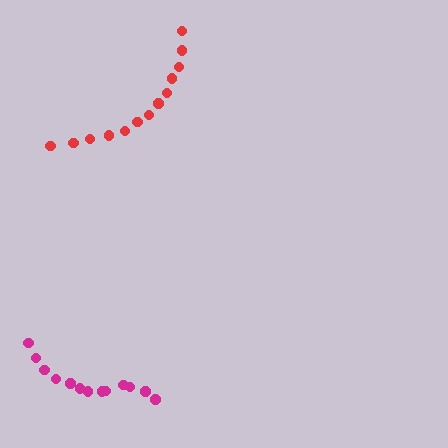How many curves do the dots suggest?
There are 2 distinct paths.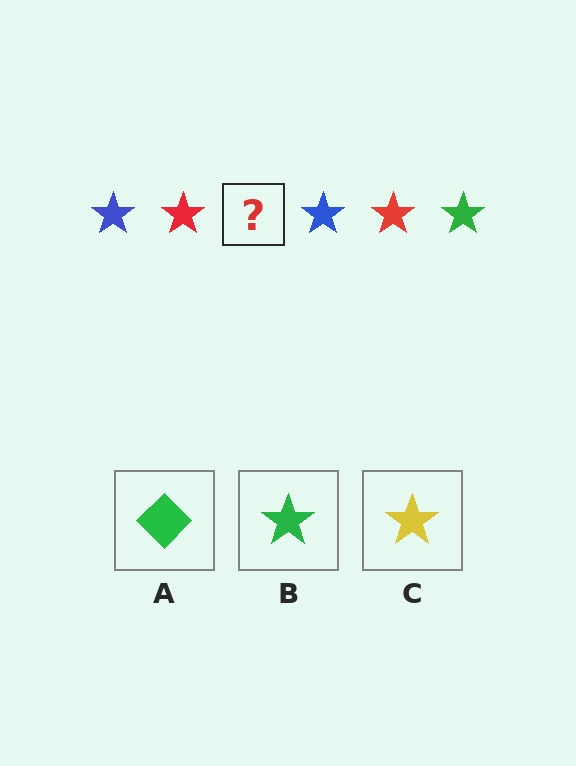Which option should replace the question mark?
Option B.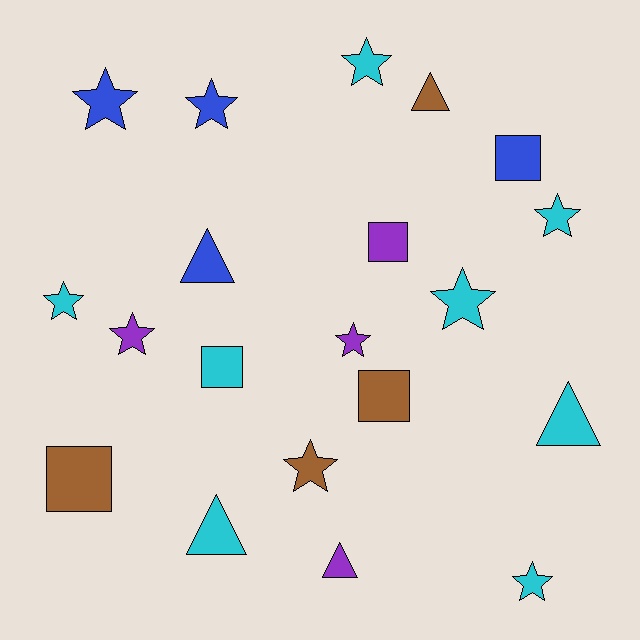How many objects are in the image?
There are 20 objects.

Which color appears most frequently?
Cyan, with 8 objects.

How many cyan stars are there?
There are 5 cyan stars.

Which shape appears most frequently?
Star, with 10 objects.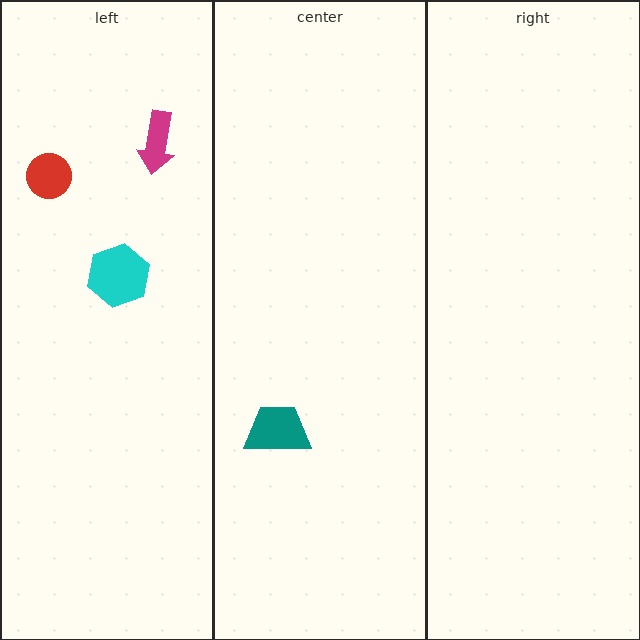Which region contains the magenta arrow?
The left region.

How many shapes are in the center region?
1.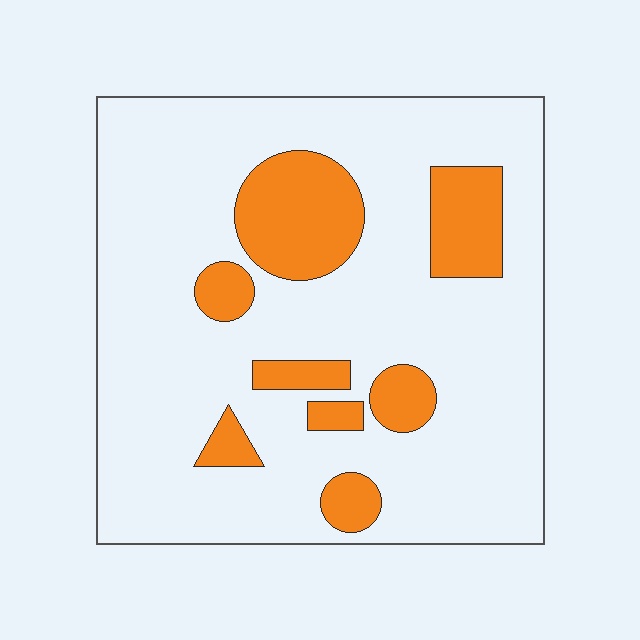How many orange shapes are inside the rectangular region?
8.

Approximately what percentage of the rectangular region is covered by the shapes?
Approximately 20%.